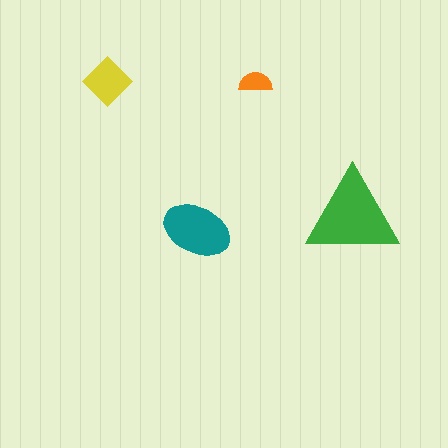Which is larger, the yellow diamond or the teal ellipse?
The teal ellipse.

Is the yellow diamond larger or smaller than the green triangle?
Smaller.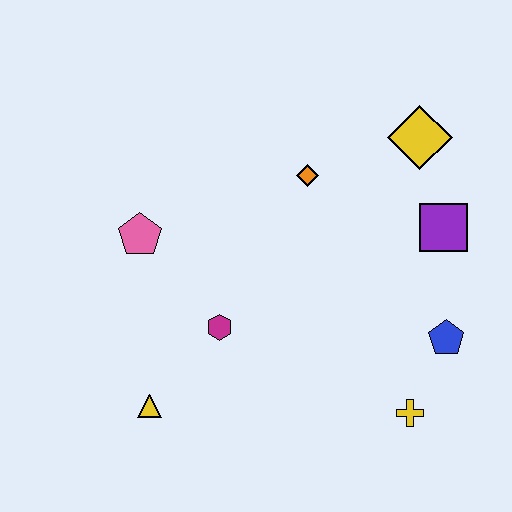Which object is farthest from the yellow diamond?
The yellow triangle is farthest from the yellow diamond.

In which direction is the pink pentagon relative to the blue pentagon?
The pink pentagon is to the left of the blue pentagon.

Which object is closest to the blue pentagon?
The yellow cross is closest to the blue pentagon.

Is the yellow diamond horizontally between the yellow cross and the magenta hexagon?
No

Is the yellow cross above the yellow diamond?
No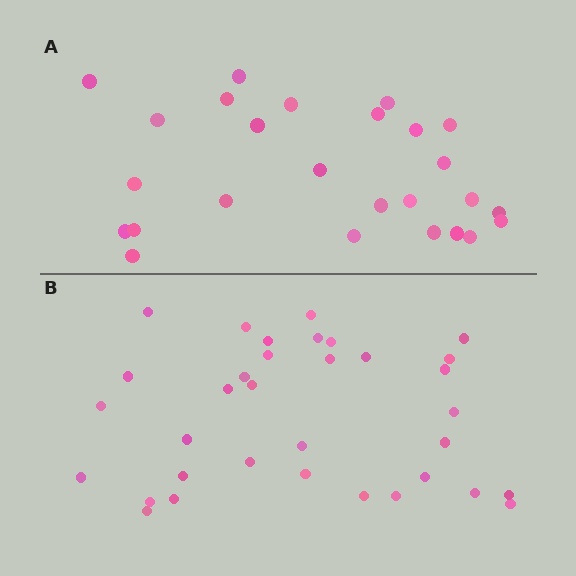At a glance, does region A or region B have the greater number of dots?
Region B (the bottom region) has more dots.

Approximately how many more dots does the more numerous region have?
Region B has roughly 8 or so more dots than region A.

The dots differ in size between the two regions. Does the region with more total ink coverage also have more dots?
No. Region A has more total ink coverage because its dots are larger, but region B actually contains more individual dots. Total area can be misleading — the number of items is what matters here.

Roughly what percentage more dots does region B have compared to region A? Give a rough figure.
About 30% more.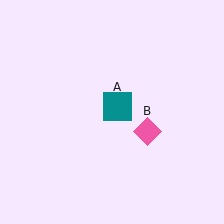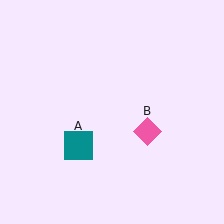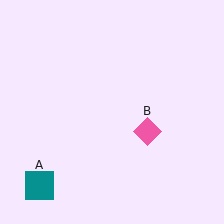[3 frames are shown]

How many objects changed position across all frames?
1 object changed position: teal square (object A).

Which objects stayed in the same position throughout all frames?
Pink diamond (object B) remained stationary.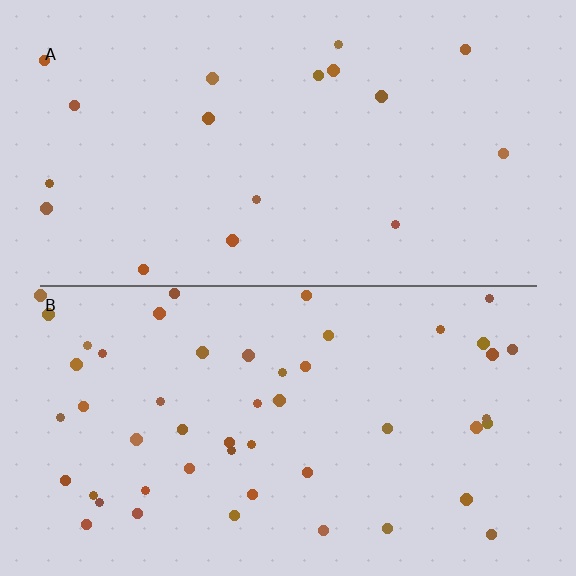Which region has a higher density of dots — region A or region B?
B (the bottom).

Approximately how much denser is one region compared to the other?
Approximately 2.8× — region B over region A.